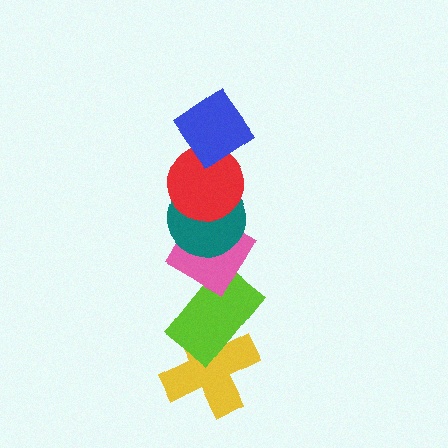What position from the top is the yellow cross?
The yellow cross is 6th from the top.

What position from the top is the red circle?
The red circle is 2nd from the top.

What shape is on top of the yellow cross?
The lime rectangle is on top of the yellow cross.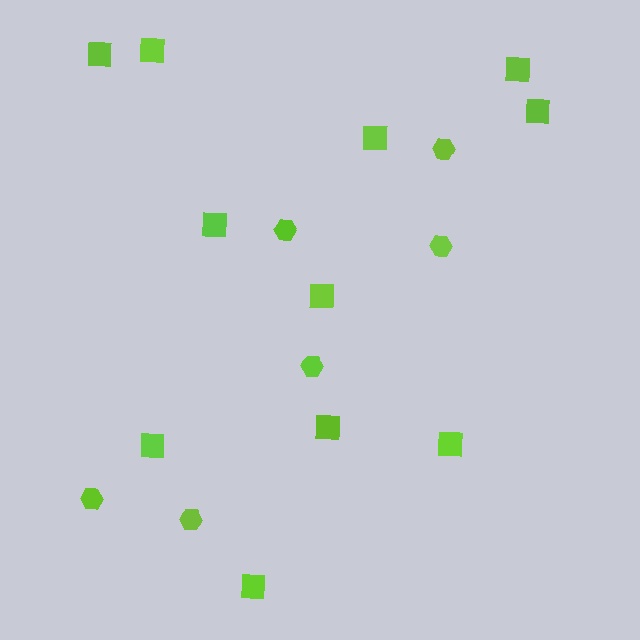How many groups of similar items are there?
There are 2 groups: one group of squares (11) and one group of hexagons (6).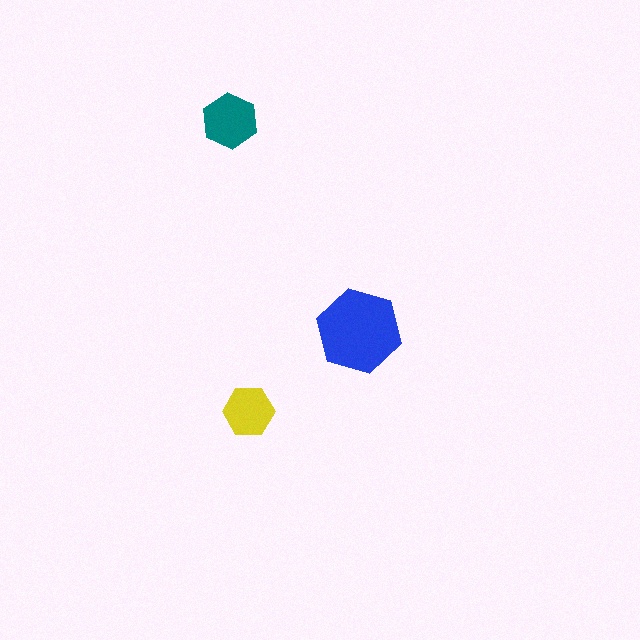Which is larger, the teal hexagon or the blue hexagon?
The blue one.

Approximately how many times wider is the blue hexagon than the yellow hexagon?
About 1.5 times wider.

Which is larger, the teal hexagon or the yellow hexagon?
The teal one.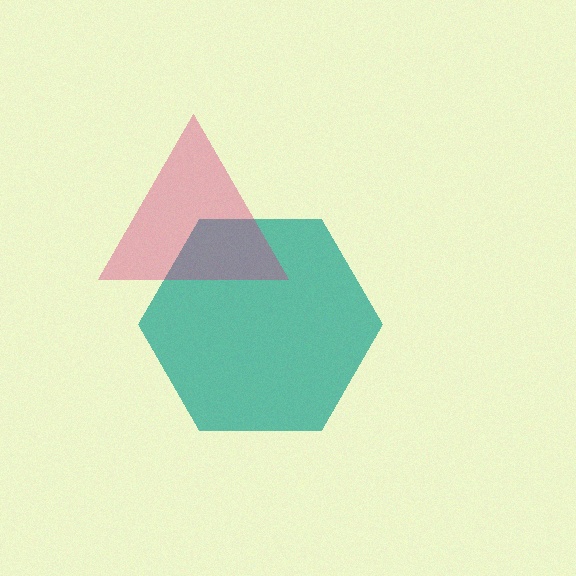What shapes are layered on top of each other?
The layered shapes are: a teal hexagon, a magenta triangle.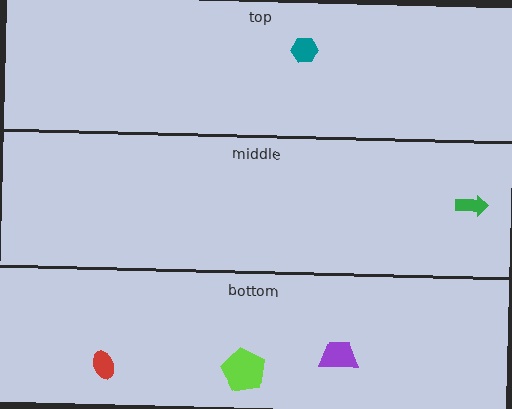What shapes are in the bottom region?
The purple trapezoid, the lime pentagon, the red ellipse.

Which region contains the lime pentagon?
The bottom region.